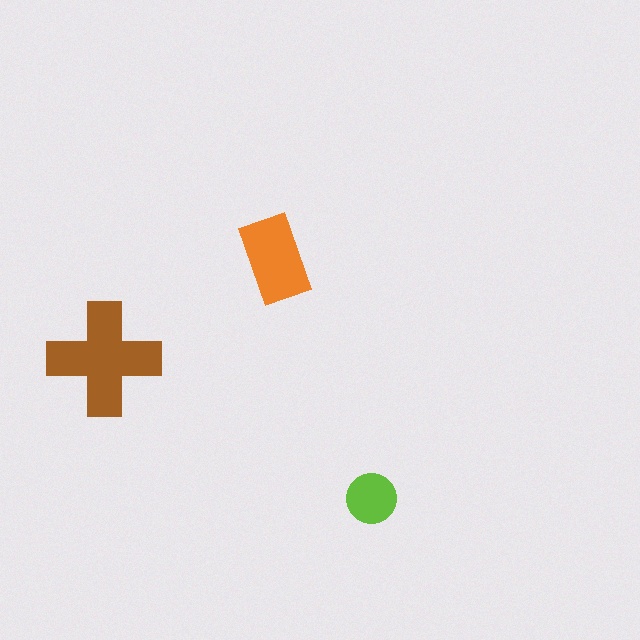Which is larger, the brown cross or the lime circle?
The brown cross.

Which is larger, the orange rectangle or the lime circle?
The orange rectangle.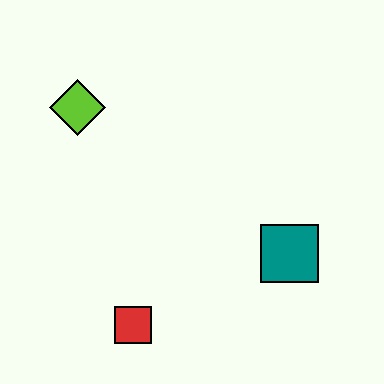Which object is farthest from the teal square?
The lime diamond is farthest from the teal square.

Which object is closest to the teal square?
The red square is closest to the teal square.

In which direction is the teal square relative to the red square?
The teal square is to the right of the red square.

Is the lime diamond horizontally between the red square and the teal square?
No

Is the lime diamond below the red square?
No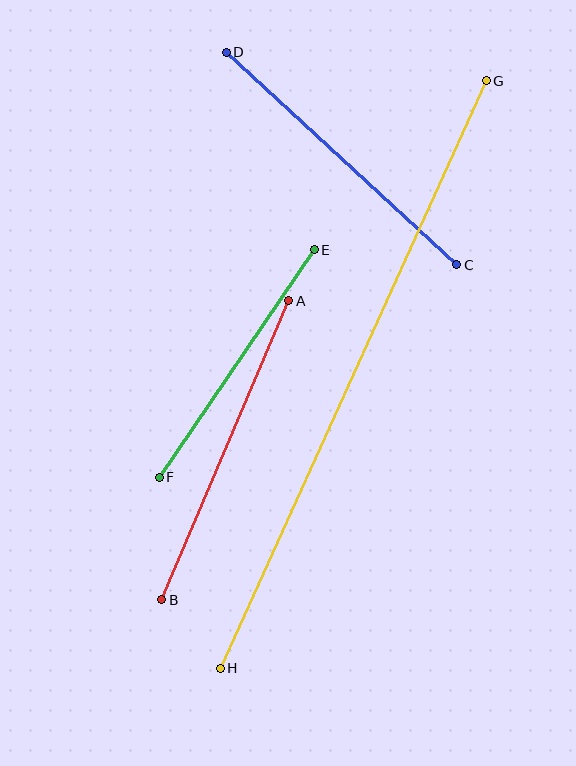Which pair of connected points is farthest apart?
Points G and H are farthest apart.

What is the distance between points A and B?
The distance is approximately 325 pixels.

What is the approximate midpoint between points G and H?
The midpoint is at approximately (353, 374) pixels.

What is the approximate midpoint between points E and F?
The midpoint is at approximately (237, 364) pixels.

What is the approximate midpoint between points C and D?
The midpoint is at approximately (341, 158) pixels.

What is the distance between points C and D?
The distance is approximately 313 pixels.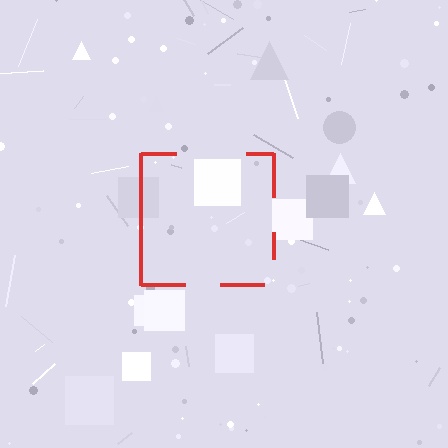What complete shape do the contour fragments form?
The contour fragments form a square.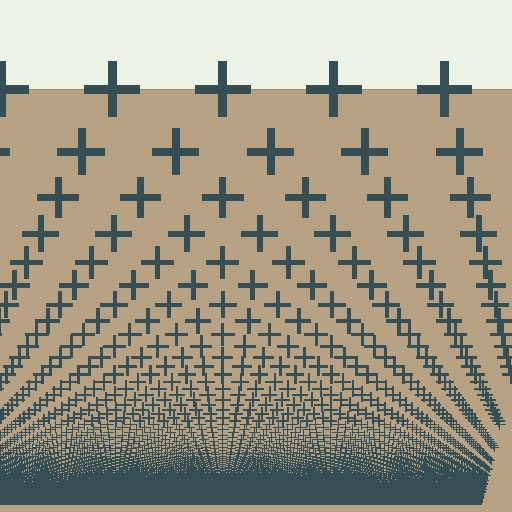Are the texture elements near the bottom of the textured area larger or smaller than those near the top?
Smaller. The gradient is inverted — elements near the bottom are smaller and denser.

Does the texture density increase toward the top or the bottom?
Density increases toward the bottom.